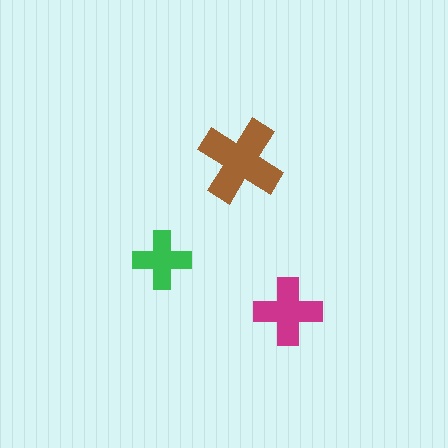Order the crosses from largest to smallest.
the brown one, the magenta one, the green one.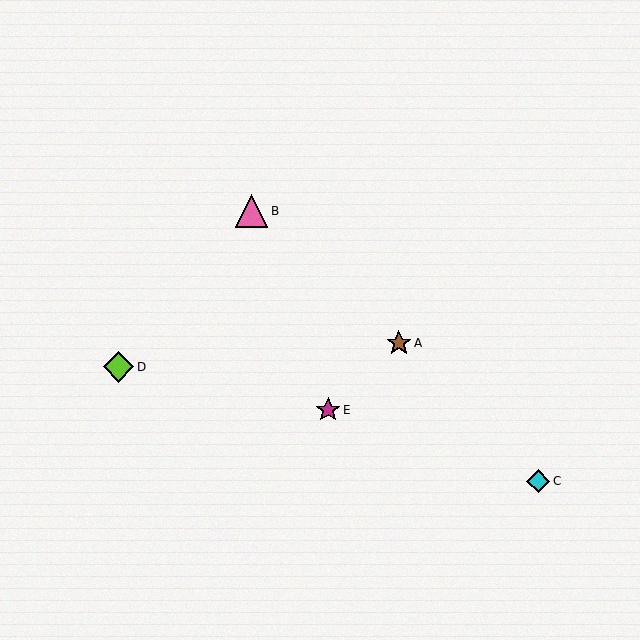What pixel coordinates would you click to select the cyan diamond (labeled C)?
Click at (538, 481) to select the cyan diamond C.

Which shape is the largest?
The pink triangle (labeled B) is the largest.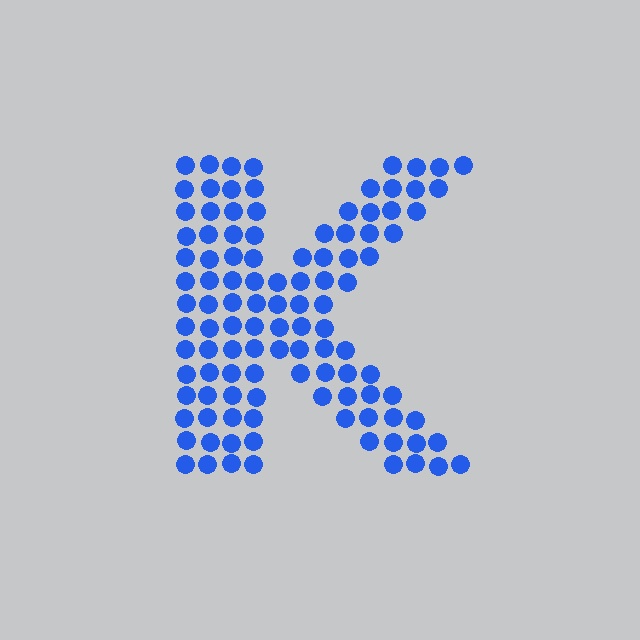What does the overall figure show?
The overall figure shows the letter K.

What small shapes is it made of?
It is made of small circles.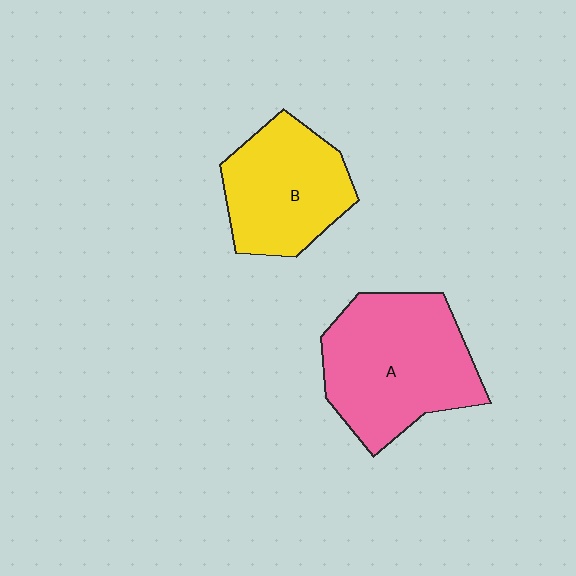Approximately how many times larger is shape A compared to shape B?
Approximately 1.3 times.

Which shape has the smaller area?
Shape B (yellow).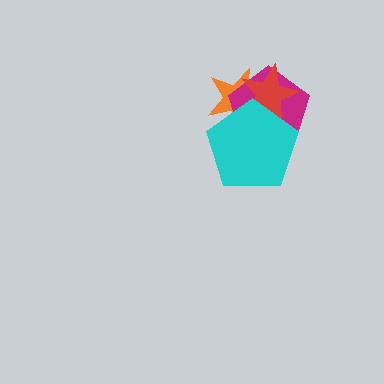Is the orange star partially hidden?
Yes, it is partially covered by another shape.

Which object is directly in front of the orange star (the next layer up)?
The magenta pentagon is directly in front of the orange star.